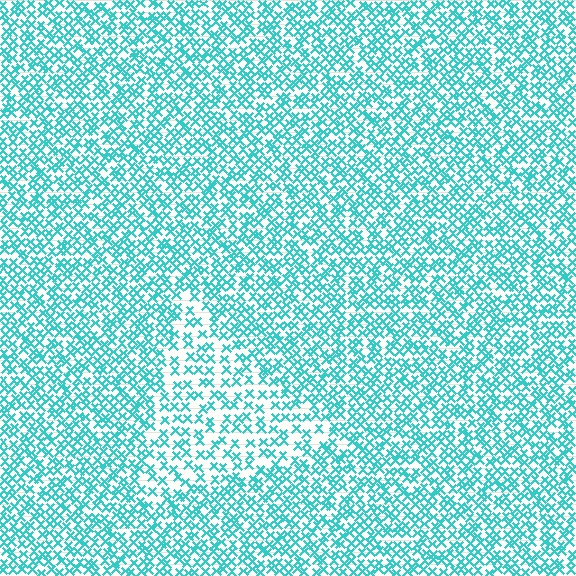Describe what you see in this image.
The image contains small cyan elements arranged at two different densities. A triangle-shaped region is visible where the elements are less densely packed than the surrounding area.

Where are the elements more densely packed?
The elements are more densely packed outside the triangle boundary.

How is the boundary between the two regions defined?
The boundary is defined by a change in element density (approximately 1.8x ratio). All elements are the same color, size, and shape.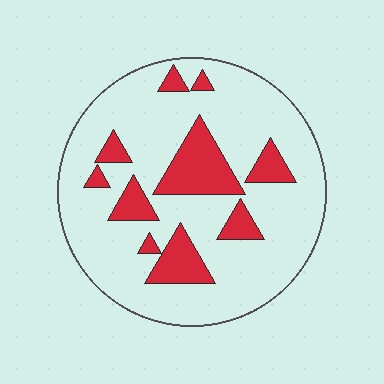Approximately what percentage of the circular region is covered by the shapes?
Approximately 20%.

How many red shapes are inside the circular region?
10.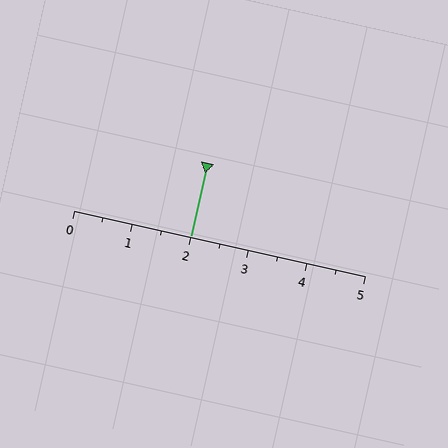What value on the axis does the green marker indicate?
The marker indicates approximately 2.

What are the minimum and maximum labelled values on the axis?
The axis runs from 0 to 5.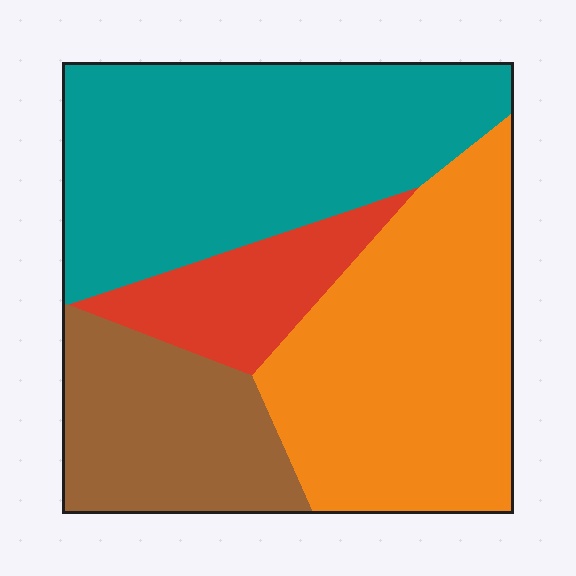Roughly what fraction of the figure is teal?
Teal takes up about three eighths (3/8) of the figure.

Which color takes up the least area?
Red, at roughly 10%.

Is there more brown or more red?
Brown.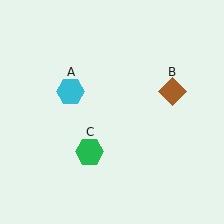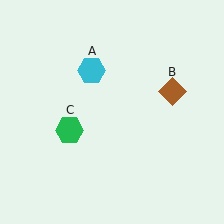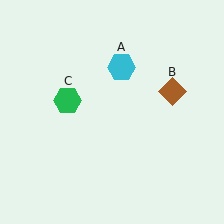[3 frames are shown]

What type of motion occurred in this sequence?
The cyan hexagon (object A), green hexagon (object C) rotated clockwise around the center of the scene.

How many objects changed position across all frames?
2 objects changed position: cyan hexagon (object A), green hexagon (object C).